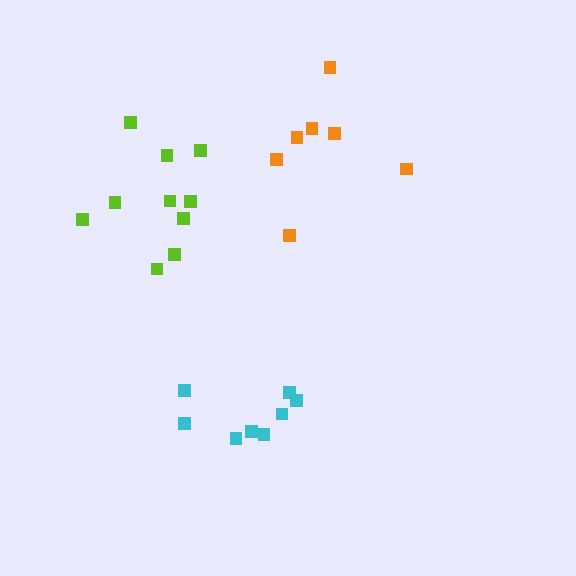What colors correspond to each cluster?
The clusters are colored: orange, cyan, lime.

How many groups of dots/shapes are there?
There are 3 groups.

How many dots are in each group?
Group 1: 7 dots, Group 2: 8 dots, Group 3: 10 dots (25 total).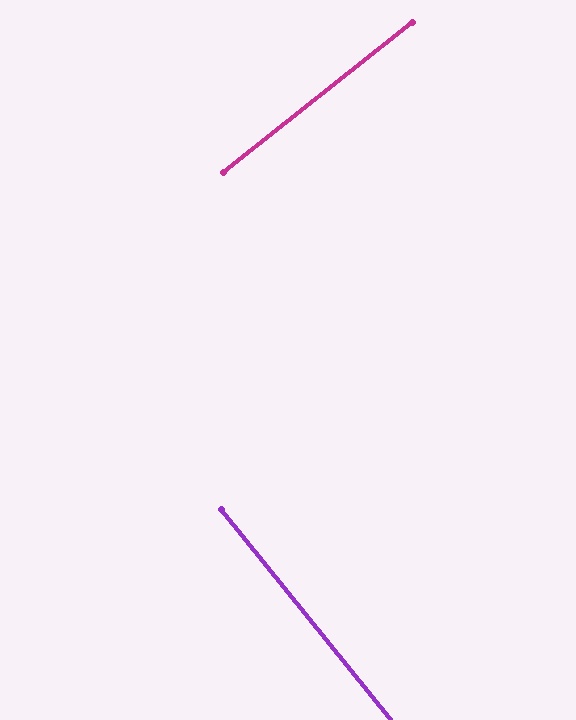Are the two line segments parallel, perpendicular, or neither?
Perpendicular — they meet at approximately 90°.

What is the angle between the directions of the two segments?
Approximately 90 degrees.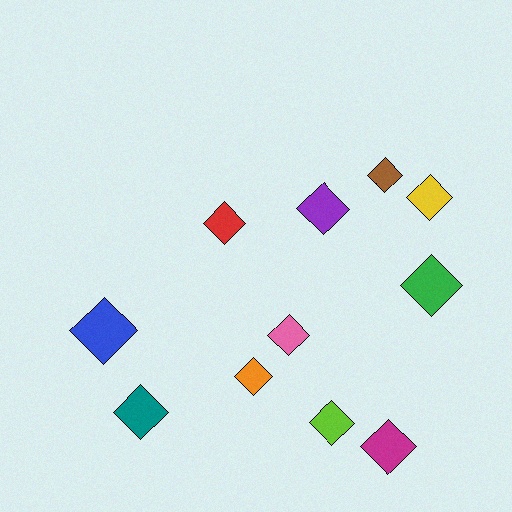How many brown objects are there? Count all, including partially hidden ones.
There is 1 brown object.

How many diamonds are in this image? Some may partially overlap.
There are 11 diamonds.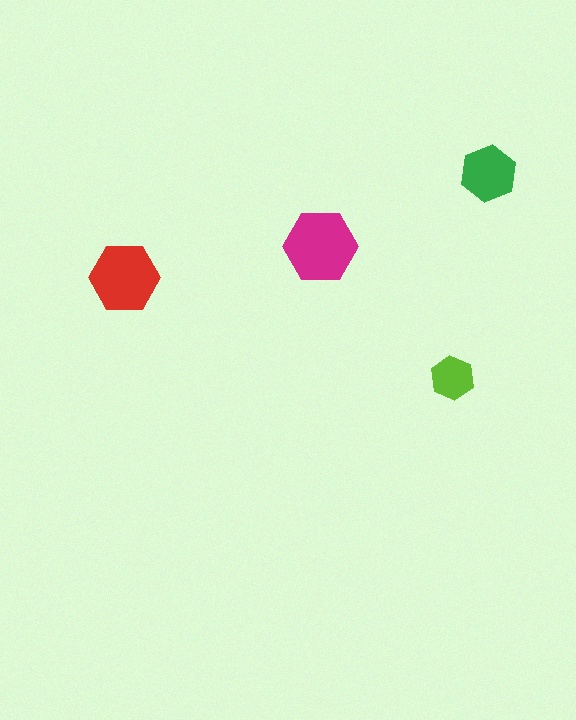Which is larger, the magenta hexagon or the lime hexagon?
The magenta one.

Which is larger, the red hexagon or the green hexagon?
The red one.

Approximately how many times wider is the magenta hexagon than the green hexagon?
About 1.5 times wider.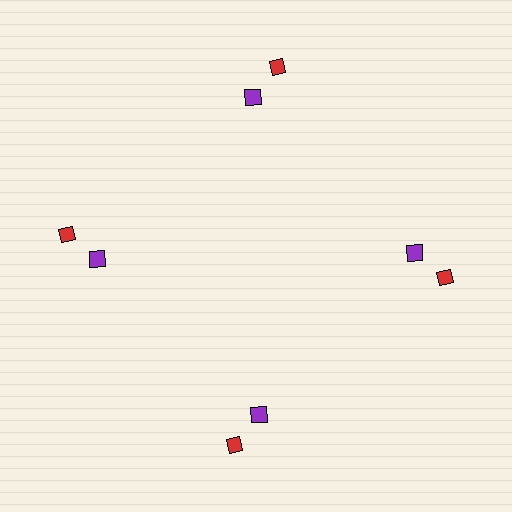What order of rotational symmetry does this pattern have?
This pattern has 4-fold rotational symmetry.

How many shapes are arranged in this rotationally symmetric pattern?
There are 8 shapes, arranged in 4 groups of 2.